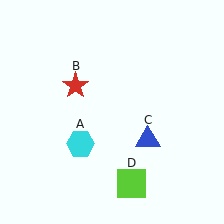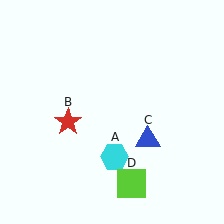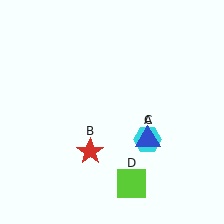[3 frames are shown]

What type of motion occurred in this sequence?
The cyan hexagon (object A), red star (object B) rotated counterclockwise around the center of the scene.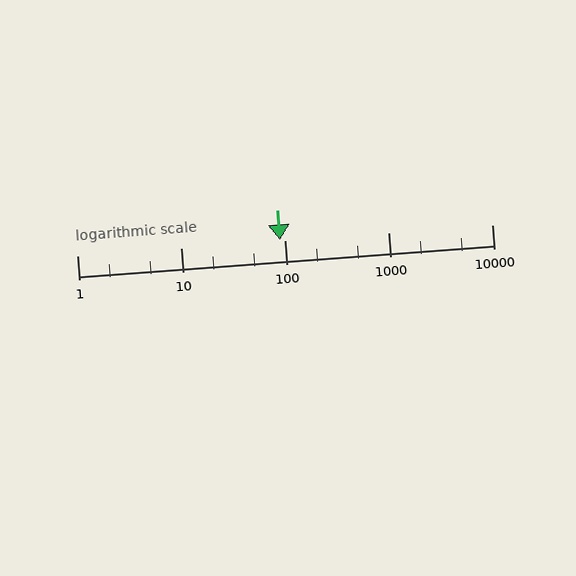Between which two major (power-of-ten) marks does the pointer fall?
The pointer is between 10 and 100.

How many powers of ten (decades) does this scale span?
The scale spans 4 decades, from 1 to 10000.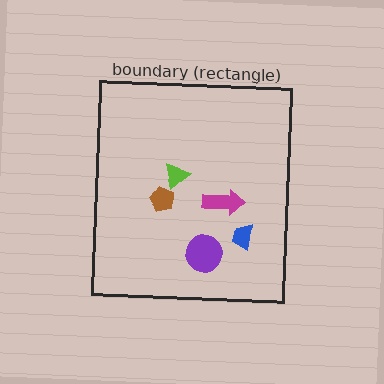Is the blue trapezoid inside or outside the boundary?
Inside.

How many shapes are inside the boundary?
5 inside, 0 outside.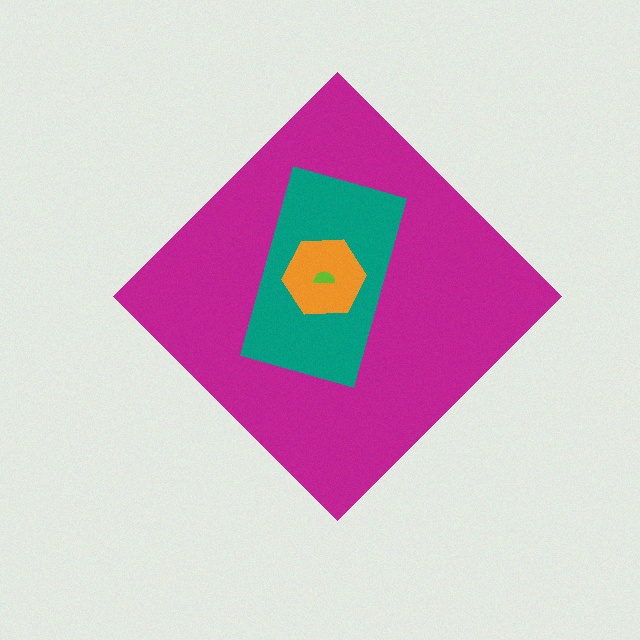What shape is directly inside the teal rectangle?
The orange hexagon.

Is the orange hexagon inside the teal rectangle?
Yes.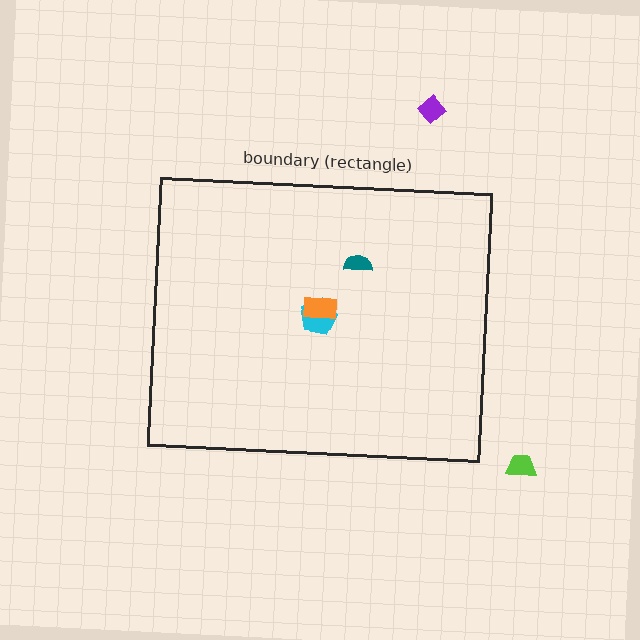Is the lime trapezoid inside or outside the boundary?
Outside.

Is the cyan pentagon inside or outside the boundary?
Inside.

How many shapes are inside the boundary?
3 inside, 2 outside.